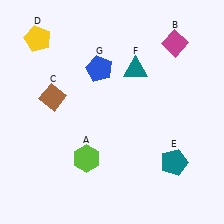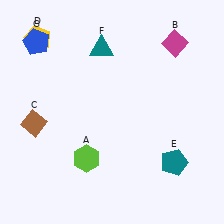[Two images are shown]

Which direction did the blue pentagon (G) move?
The blue pentagon (G) moved left.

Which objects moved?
The objects that moved are: the brown diamond (C), the teal triangle (F), the blue pentagon (G).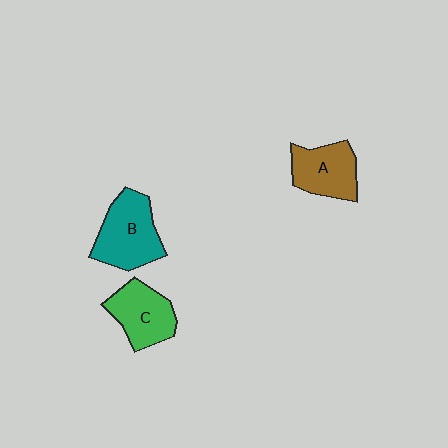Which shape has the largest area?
Shape B (teal).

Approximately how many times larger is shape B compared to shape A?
Approximately 1.3 times.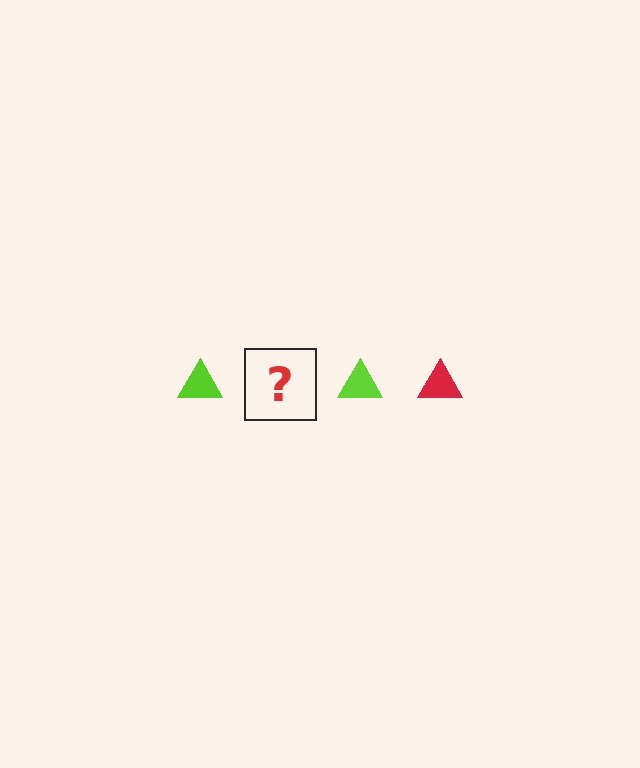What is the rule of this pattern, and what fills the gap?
The rule is that the pattern cycles through lime, red triangles. The gap should be filled with a red triangle.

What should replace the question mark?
The question mark should be replaced with a red triangle.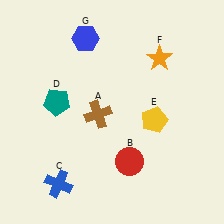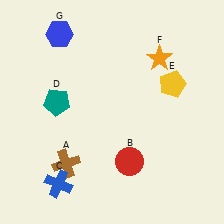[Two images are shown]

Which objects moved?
The objects that moved are: the brown cross (A), the yellow pentagon (E), the blue hexagon (G).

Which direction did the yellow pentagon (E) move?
The yellow pentagon (E) moved up.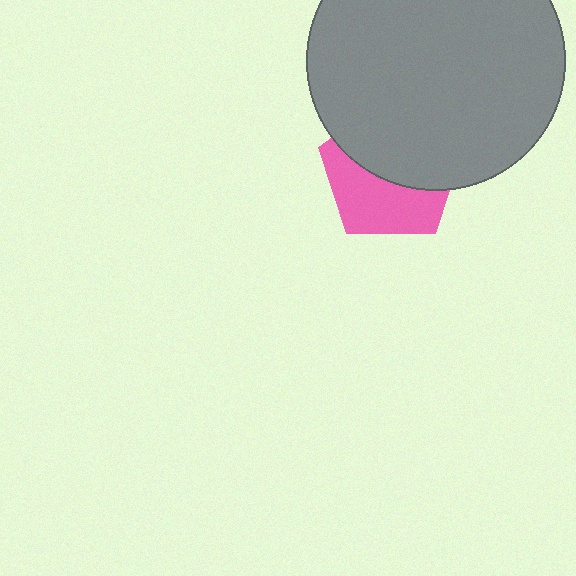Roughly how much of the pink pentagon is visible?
About half of it is visible (roughly 46%).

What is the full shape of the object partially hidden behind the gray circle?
The partially hidden object is a pink pentagon.